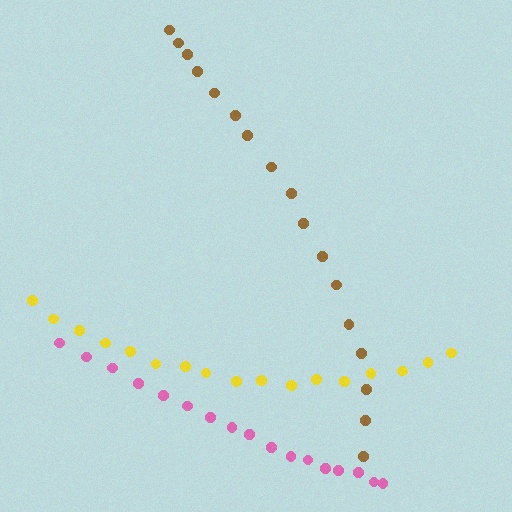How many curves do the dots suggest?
There are 3 distinct paths.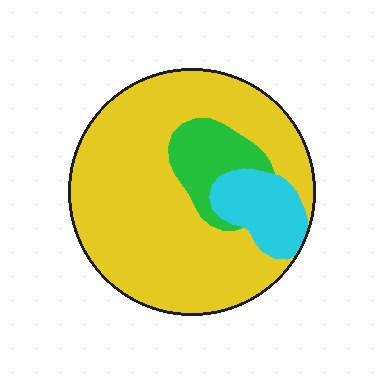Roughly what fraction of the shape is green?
Green covers 12% of the shape.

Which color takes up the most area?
Yellow, at roughly 75%.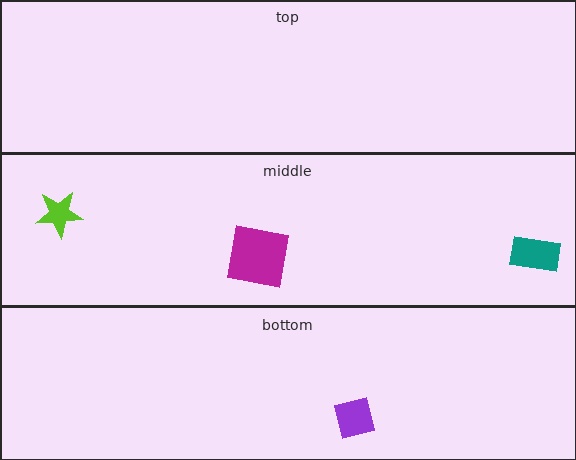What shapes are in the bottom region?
The purple square.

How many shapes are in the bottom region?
1.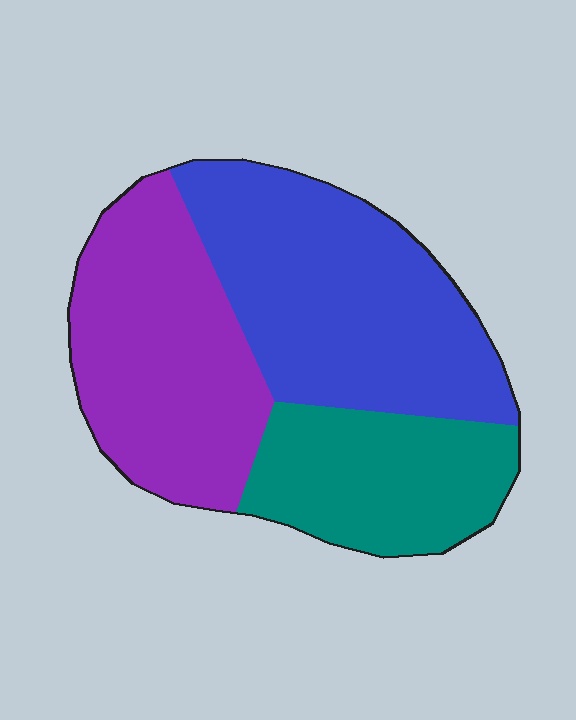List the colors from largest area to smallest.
From largest to smallest: blue, purple, teal.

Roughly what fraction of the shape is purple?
Purple covers around 35% of the shape.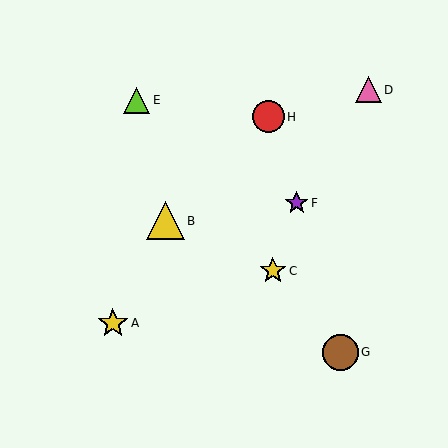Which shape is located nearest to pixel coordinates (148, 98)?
The lime triangle (labeled E) at (137, 100) is nearest to that location.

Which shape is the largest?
The yellow triangle (labeled B) is the largest.